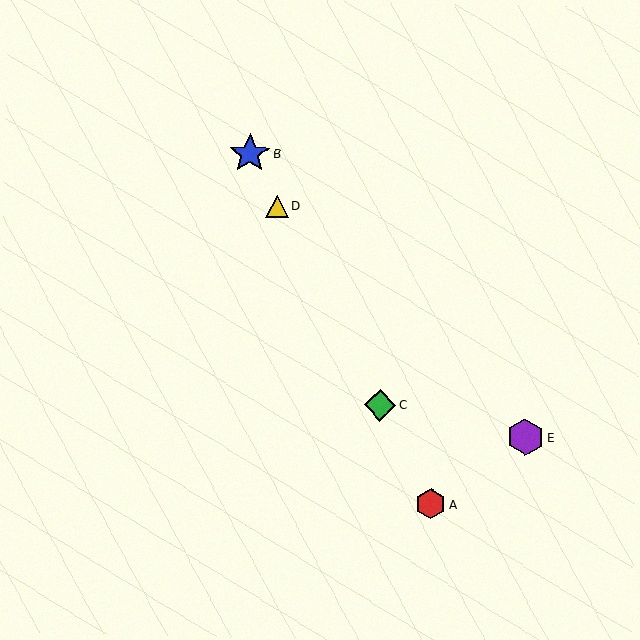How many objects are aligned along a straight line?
4 objects (A, B, C, D) are aligned along a straight line.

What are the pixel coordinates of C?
Object C is at (380, 405).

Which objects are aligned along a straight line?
Objects A, B, C, D are aligned along a straight line.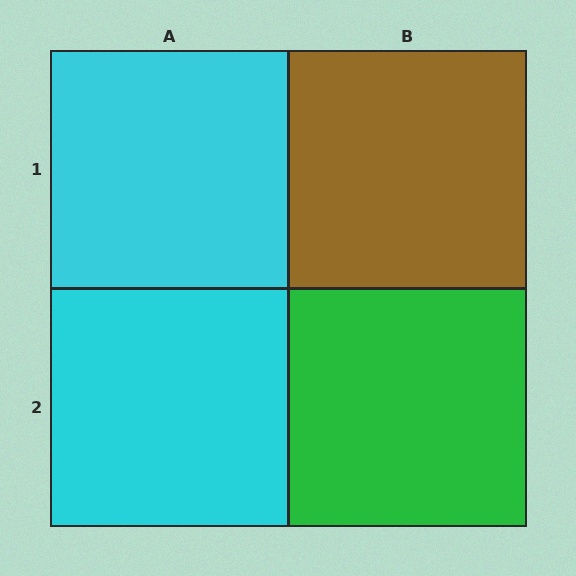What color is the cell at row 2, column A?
Cyan.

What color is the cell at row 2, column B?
Green.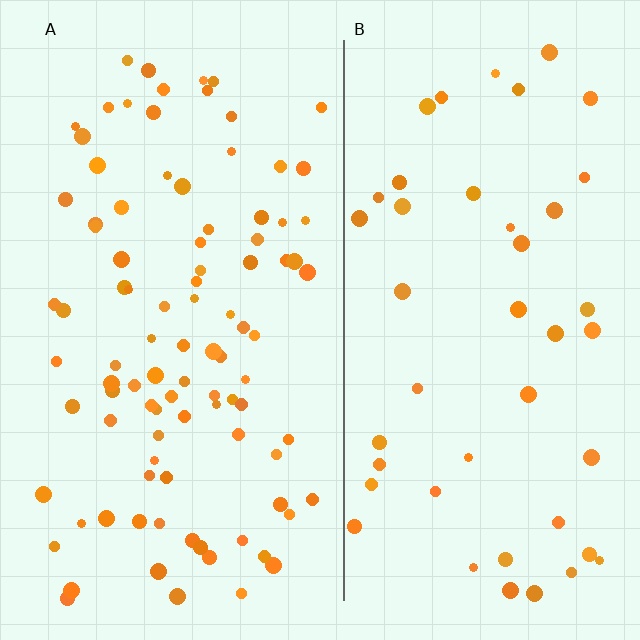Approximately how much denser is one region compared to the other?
Approximately 2.1× — region A over region B.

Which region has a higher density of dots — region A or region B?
A (the left).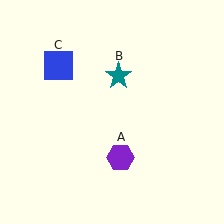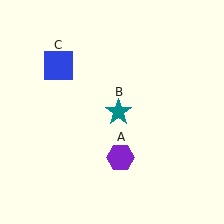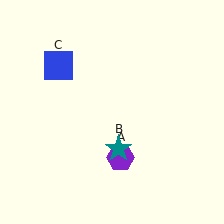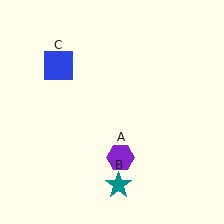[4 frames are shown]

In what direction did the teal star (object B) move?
The teal star (object B) moved down.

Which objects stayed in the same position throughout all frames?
Purple hexagon (object A) and blue square (object C) remained stationary.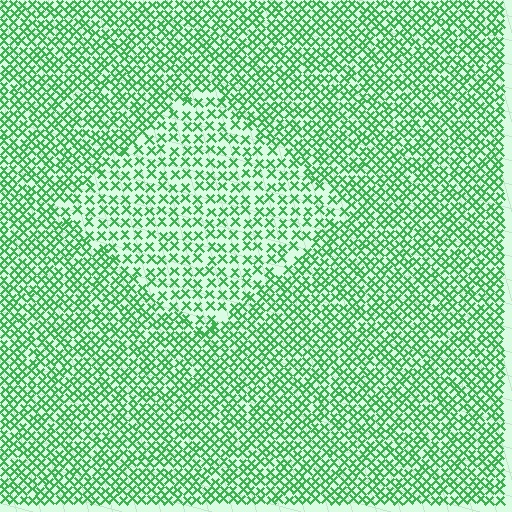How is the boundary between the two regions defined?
The boundary is defined by a change in element density (approximately 1.7x ratio). All elements are the same color, size, and shape.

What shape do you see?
I see a diamond.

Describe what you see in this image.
The image contains small green elements arranged at two different densities. A diamond-shaped region is visible where the elements are less densely packed than the surrounding area.